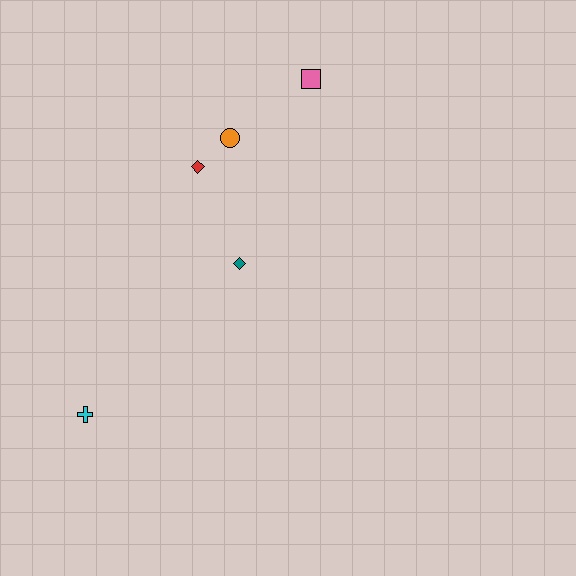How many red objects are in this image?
There is 1 red object.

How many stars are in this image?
There are no stars.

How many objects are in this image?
There are 5 objects.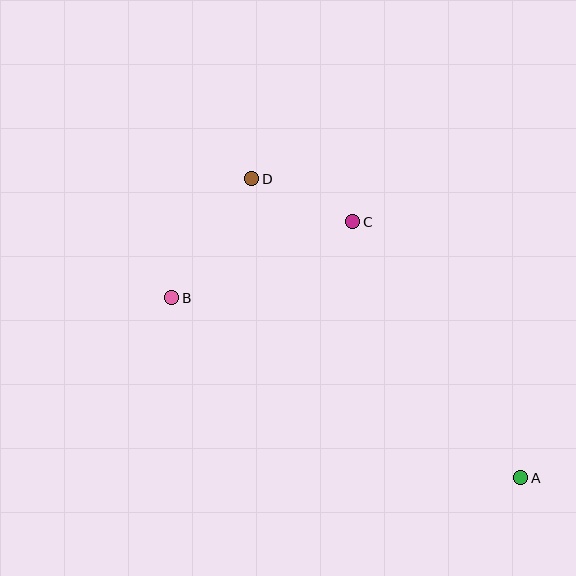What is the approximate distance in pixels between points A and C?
The distance between A and C is approximately 306 pixels.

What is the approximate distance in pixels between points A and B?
The distance between A and B is approximately 392 pixels.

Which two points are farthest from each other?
Points A and D are farthest from each other.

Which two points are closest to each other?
Points C and D are closest to each other.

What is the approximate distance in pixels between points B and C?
The distance between B and C is approximately 196 pixels.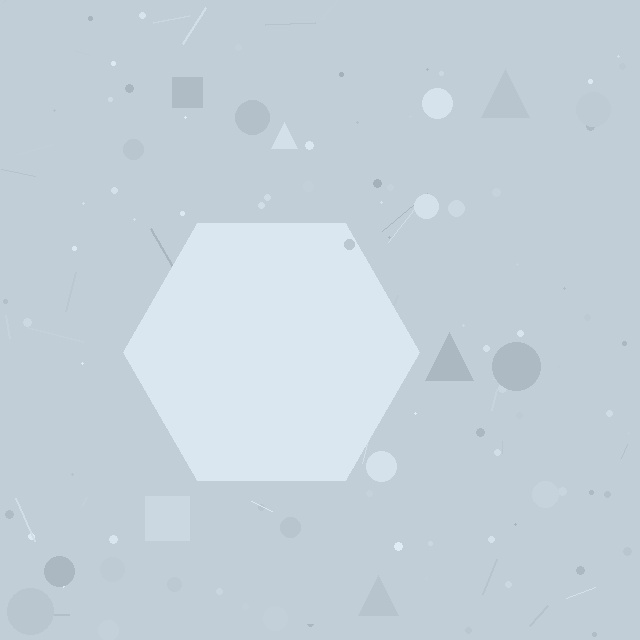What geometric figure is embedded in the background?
A hexagon is embedded in the background.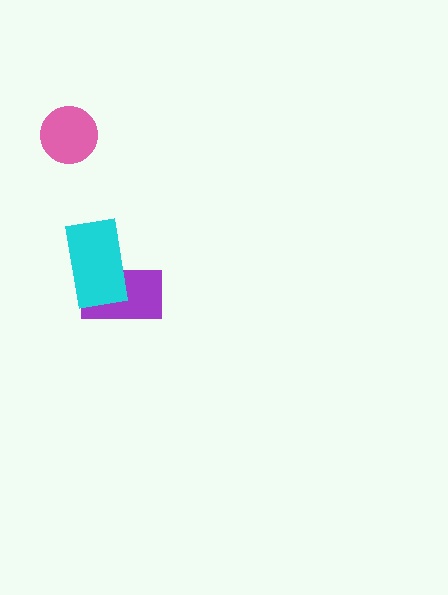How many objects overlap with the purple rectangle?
1 object overlaps with the purple rectangle.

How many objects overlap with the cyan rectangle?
1 object overlaps with the cyan rectangle.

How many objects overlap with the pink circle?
0 objects overlap with the pink circle.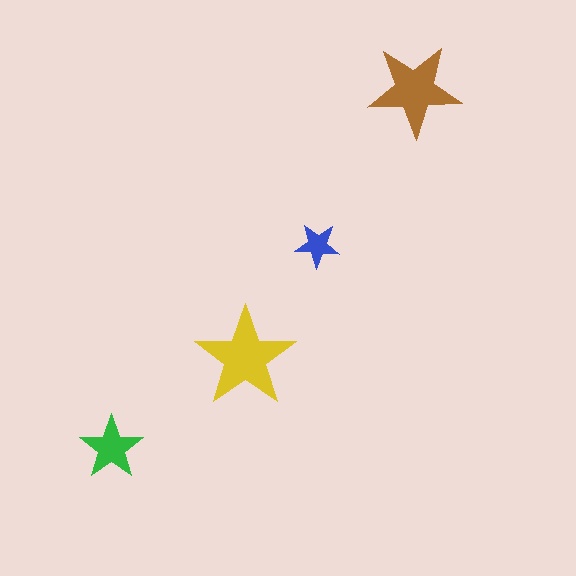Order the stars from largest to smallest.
the yellow one, the brown one, the green one, the blue one.